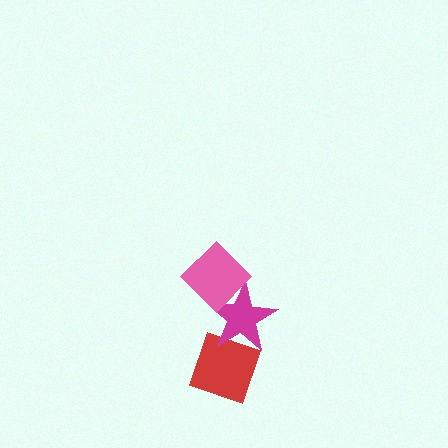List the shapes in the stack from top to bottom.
From top to bottom: the pink diamond, the magenta star, the red diamond.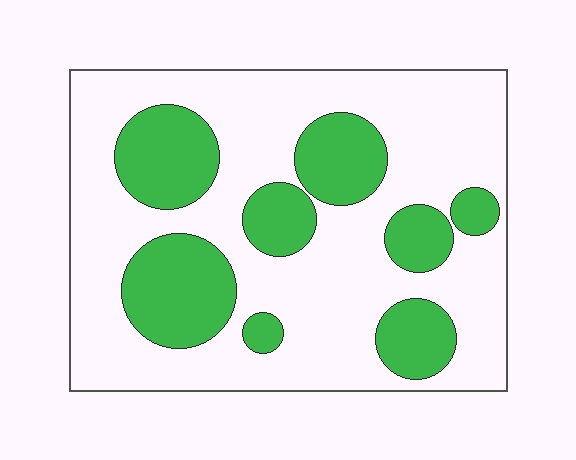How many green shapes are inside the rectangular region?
8.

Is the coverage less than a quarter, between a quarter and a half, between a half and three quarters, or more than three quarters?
Between a quarter and a half.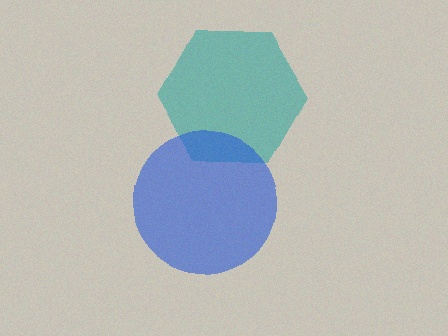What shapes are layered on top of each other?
The layered shapes are: a teal hexagon, a blue circle.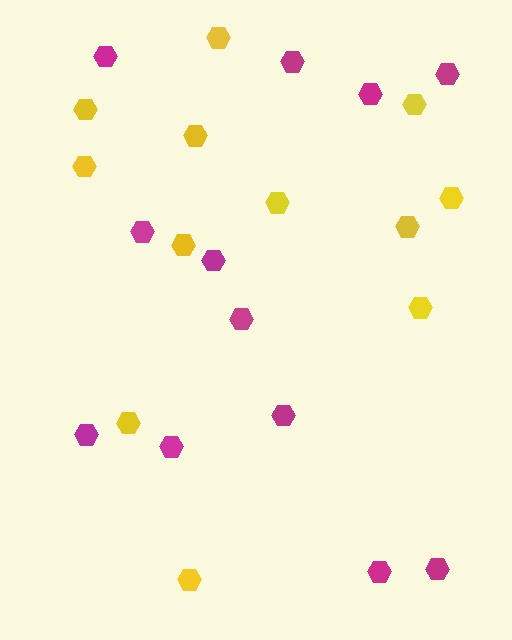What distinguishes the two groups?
There are 2 groups: one group of magenta hexagons (12) and one group of yellow hexagons (12).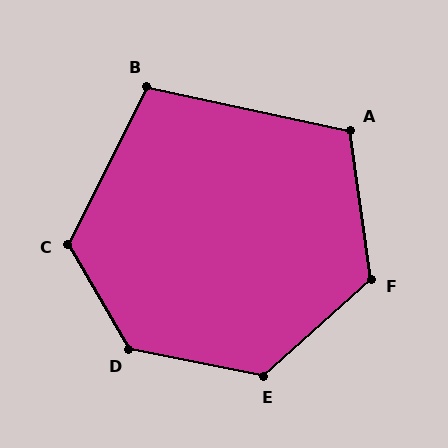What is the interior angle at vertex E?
Approximately 127 degrees (obtuse).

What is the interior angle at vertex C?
Approximately 123 degrees (obtuse).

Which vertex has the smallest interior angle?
B, at approximately 104 degrees.